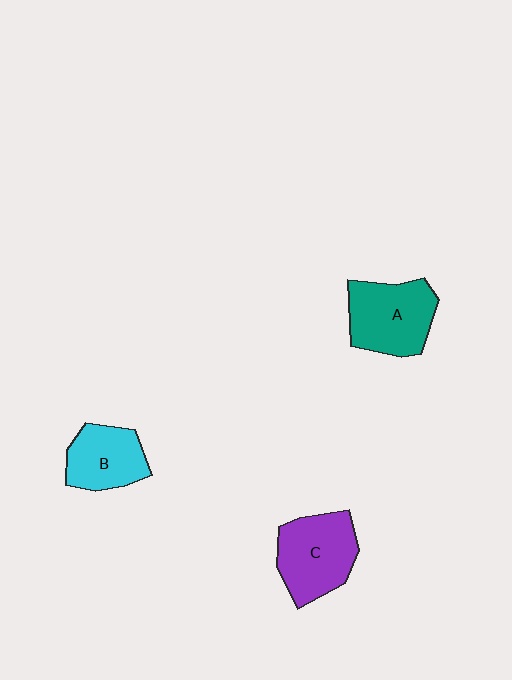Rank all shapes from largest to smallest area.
From largest to smallest: A (teal), C (purple), B (cyan).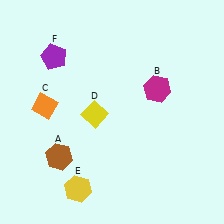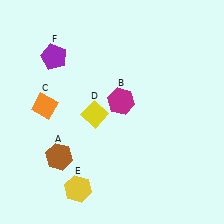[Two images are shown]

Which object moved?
The magenta hexagon (B) moved left.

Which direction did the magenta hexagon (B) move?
The magenta hexagon (B) moved left.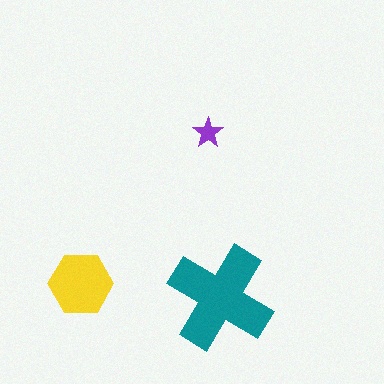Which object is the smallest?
The purple star.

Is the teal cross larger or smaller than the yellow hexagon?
Larger.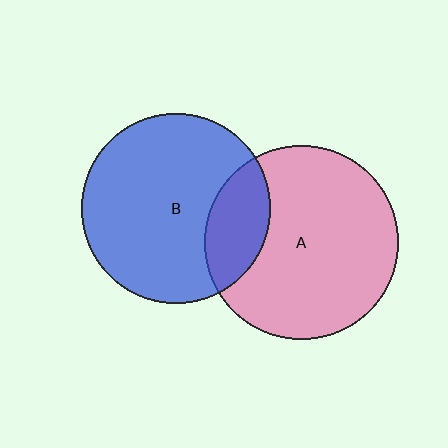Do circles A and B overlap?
Yes.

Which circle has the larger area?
Circle A (pink).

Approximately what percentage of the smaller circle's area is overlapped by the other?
Approximately 20%.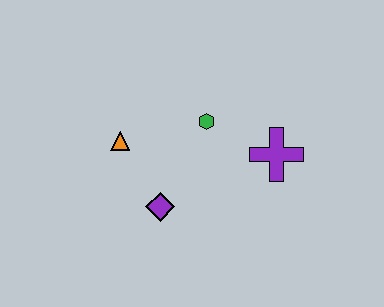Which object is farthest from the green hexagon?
The purple diamond is farthest from the green hexagon.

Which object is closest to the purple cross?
The green hexagon is closest to the purple cross.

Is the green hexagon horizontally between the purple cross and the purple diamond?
Yes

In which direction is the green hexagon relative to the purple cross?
The green hexagon is to the left of the purple cross.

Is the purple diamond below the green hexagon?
Yes